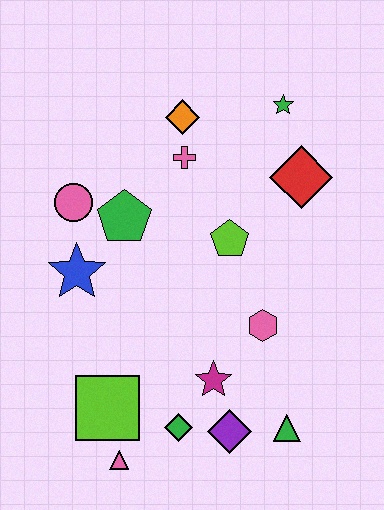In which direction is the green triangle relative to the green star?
The green triangle is below the green star.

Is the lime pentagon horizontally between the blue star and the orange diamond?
No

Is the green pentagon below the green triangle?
No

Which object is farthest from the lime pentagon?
The pink triangle is farthest from the lime pentagon.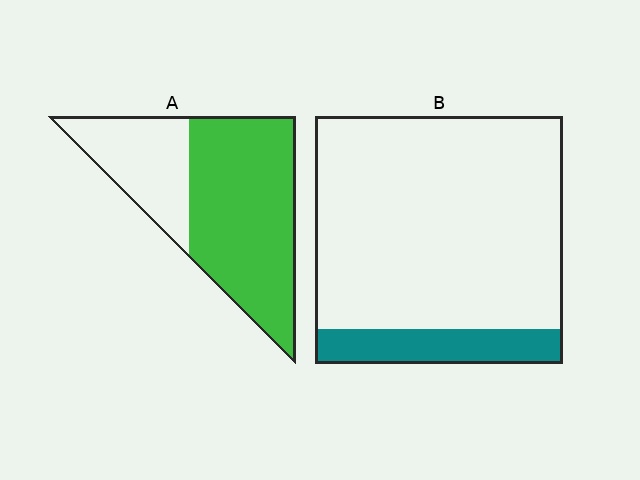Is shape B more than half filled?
No.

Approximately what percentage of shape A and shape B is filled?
A is approximately 70% and B is approximately 15%.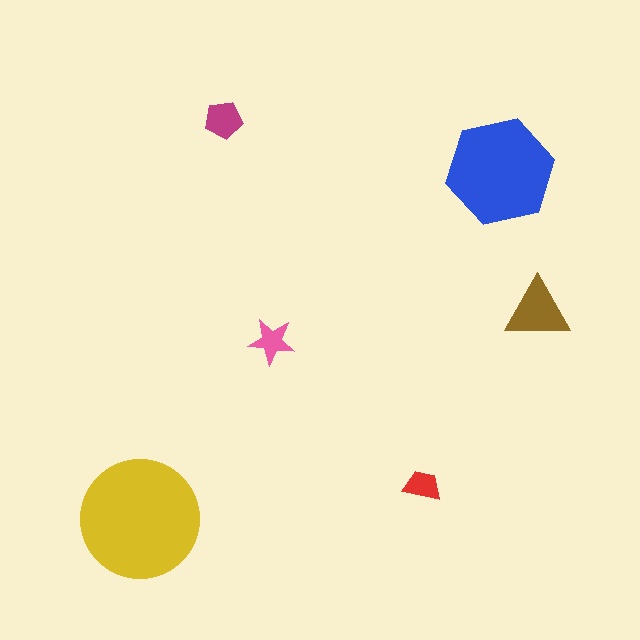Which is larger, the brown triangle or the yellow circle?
The yellow circle.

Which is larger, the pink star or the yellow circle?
The yellow circle.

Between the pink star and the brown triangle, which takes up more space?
The brown triangle.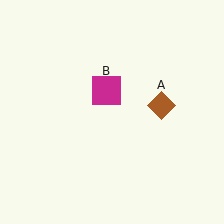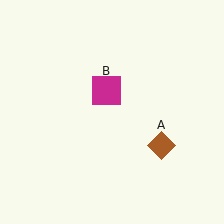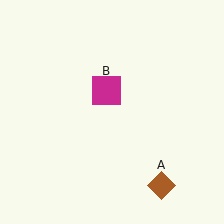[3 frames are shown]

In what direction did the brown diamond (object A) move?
The brown diamond (object A) moved down.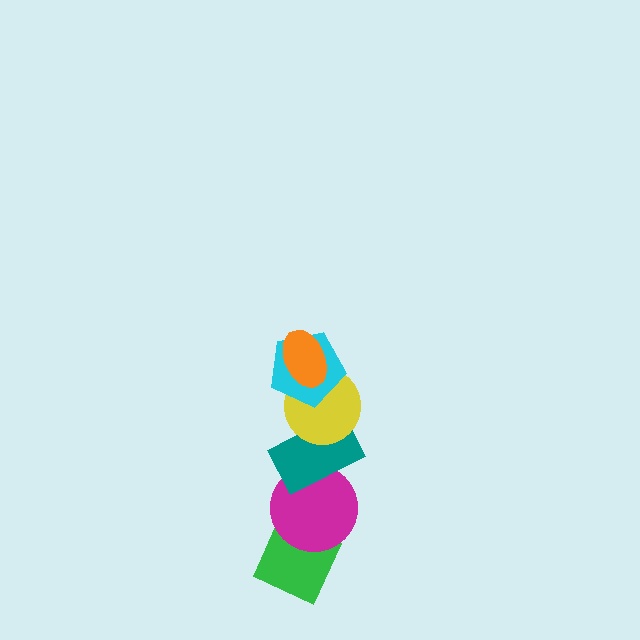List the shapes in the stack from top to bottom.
From top to bottom: the orange ellipse, the cyan pentagon, the yellow circle, the teal rectangle, the magenta circle, the green diamond.